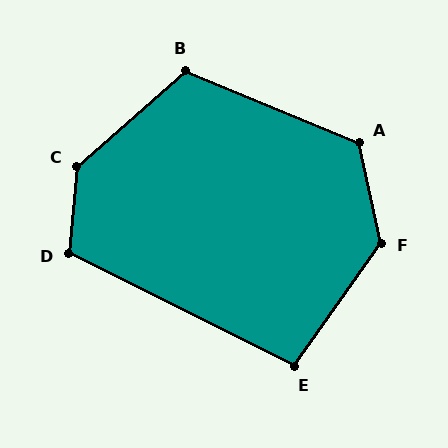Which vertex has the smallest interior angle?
E, at approximately 99 degrees.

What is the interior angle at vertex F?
Approximately 133 degrees (obtuse).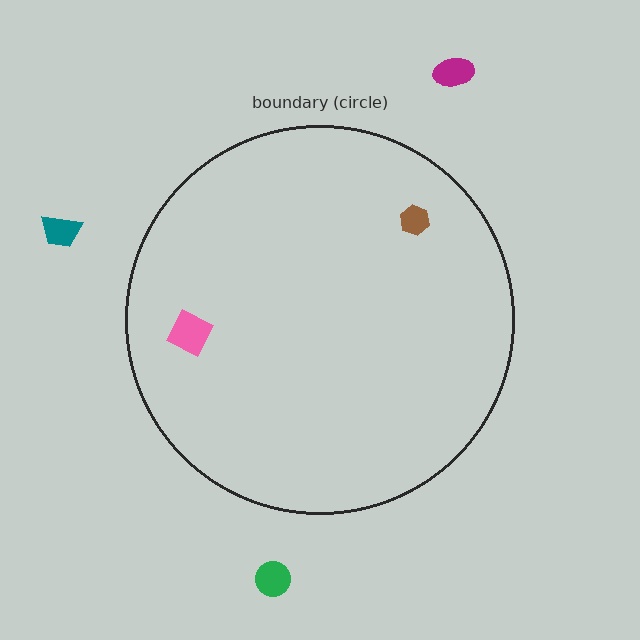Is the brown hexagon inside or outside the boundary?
Inside.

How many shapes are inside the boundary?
2 inside, 3 outside.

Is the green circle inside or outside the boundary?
Outside.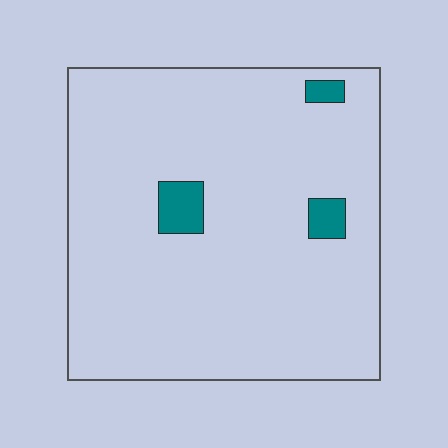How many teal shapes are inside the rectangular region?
3.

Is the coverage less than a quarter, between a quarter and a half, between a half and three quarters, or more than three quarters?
Less than a quarter.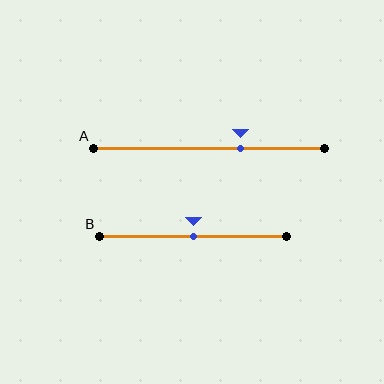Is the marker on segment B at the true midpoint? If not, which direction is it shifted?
Yes, the marker on segment B is at the true midpoint.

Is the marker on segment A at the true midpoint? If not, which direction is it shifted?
No, the marker on segment A is shifted to the right by about 14% of the segment length.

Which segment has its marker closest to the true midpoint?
Segment B has its marker closest to the true midpoint.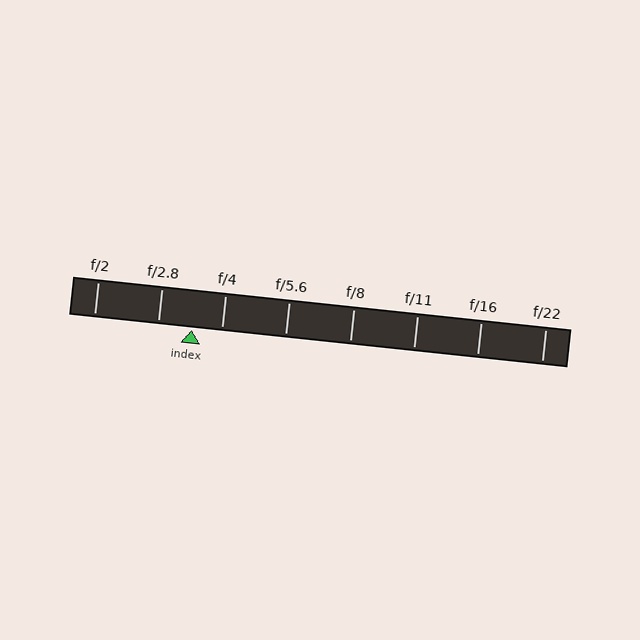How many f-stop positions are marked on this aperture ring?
There are 8 f-stop positions marked.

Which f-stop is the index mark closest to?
The index mark is closest to f/4.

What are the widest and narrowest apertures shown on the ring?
The widest aperture shown is f/2 and the narrowest is f/22.